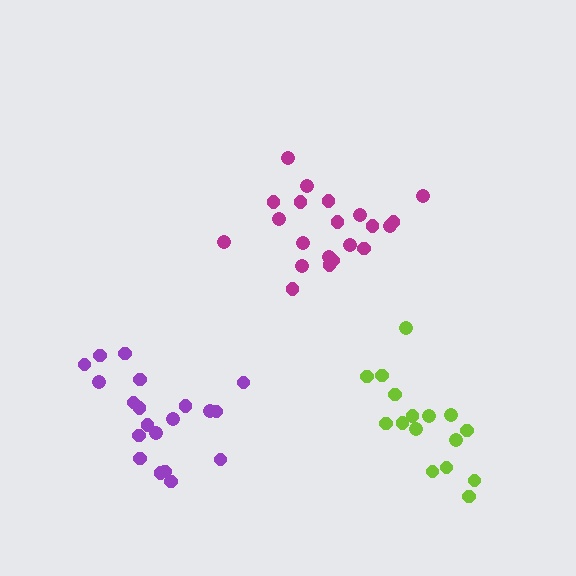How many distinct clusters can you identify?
There are 3 distinct clusters.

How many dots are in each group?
Group 1: 21 dots, Group 2: 20 dots, Group 3: 16 dots (57 total).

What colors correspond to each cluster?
The clusters are colored: magenta, purple, lime.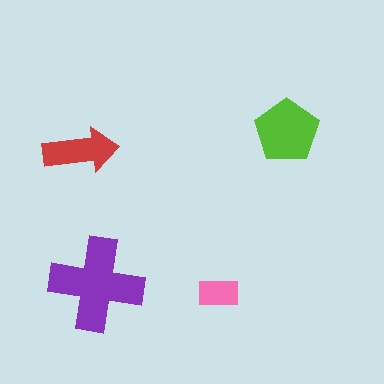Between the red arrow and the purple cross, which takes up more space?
The purple cross.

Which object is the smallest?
The pink rectangle.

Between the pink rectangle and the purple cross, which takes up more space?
The purple cross.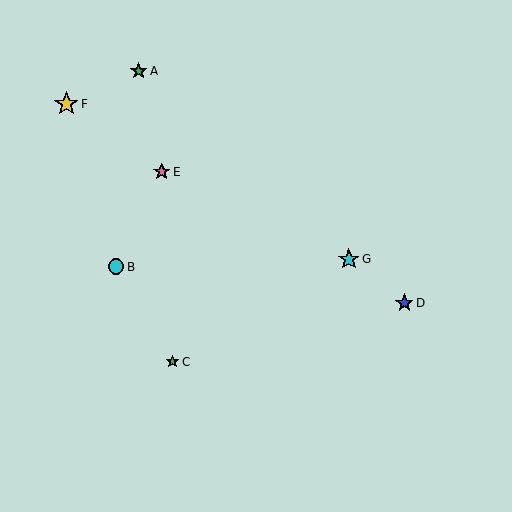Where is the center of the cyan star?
The center of the cyan star is at (349, 259).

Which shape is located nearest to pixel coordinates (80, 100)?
The yellow star (labeled F) at (66, 104) is nearest to that location.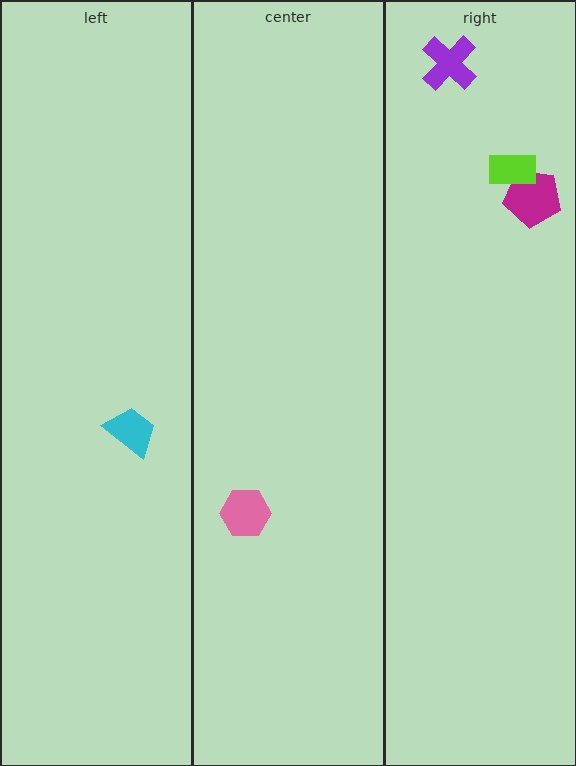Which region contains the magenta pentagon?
The right region.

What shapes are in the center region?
The pink hexagon.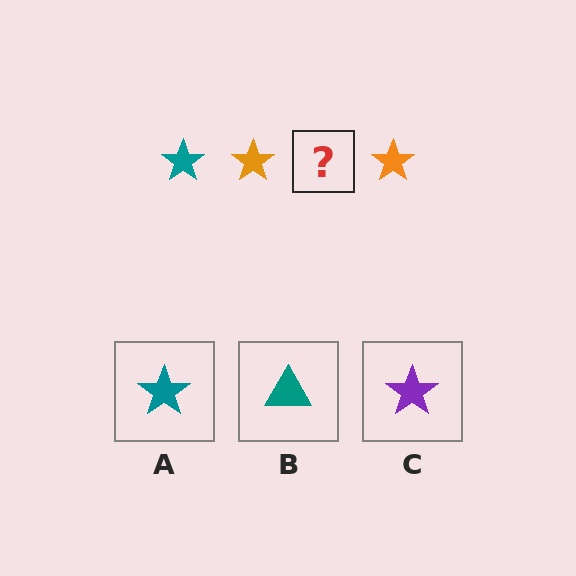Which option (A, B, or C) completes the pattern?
A.